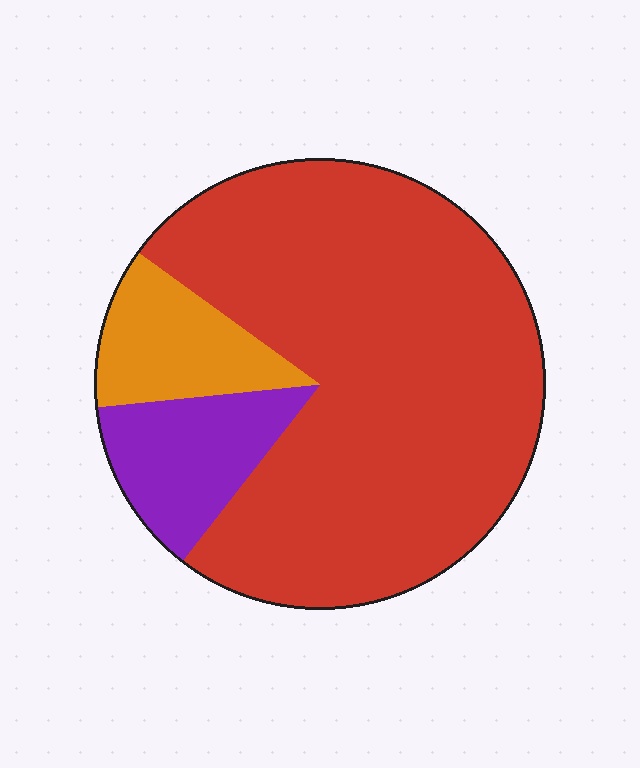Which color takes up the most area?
Red, at roughly 75%.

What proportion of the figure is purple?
Purple takes up about one eighth (1/8) of the figure.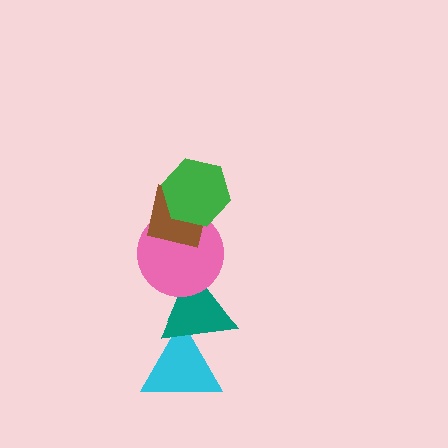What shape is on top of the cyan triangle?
The teal triangle is on top of the cyan triangle.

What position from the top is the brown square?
The brown square is 2nd from the top.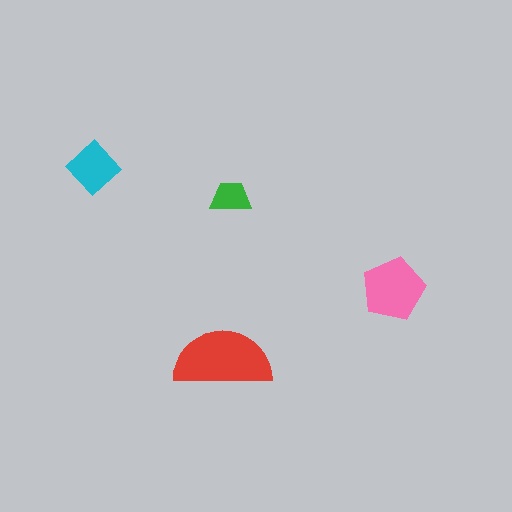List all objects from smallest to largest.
The green trapezoid, the cyan diamond, the pink pentagon, the red semicircle.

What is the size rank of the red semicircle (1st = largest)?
1st.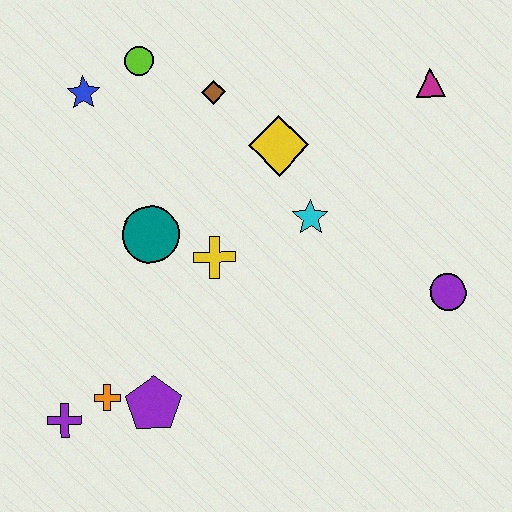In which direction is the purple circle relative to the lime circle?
The purple circle is to the right of the lime circle.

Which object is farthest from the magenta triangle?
The purple cross is farthest from the magenta triangle.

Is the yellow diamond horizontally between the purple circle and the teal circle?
Yes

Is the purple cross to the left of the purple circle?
Yes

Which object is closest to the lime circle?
The blue star is closest to the lime circle.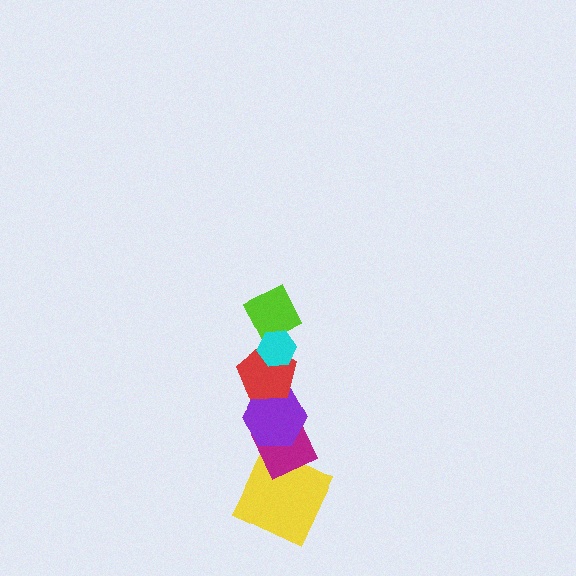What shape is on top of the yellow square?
The magenta diamond is on top of the yellow square.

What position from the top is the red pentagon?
The red pentagon is 3rd from the top.